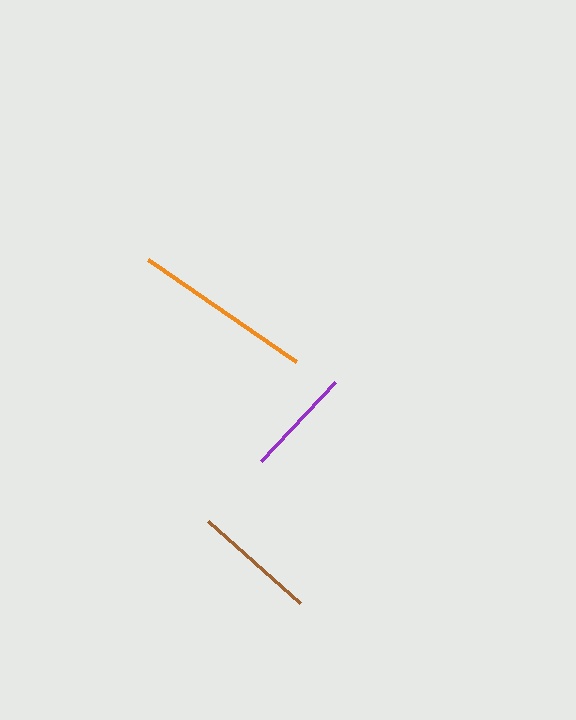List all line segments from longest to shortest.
From longest to shortest: orange, brown, purple.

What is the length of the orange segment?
The orange segment is approximately 180 pixels long.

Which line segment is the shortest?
The purple line is the shortest at approximately 108 pixels.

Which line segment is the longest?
The orange line is the longest at approximately 180 pixels.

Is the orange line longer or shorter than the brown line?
The orange line is longer than the brown line.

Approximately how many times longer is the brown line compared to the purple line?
The brown line is approximately 1.1 times the length of the purple line.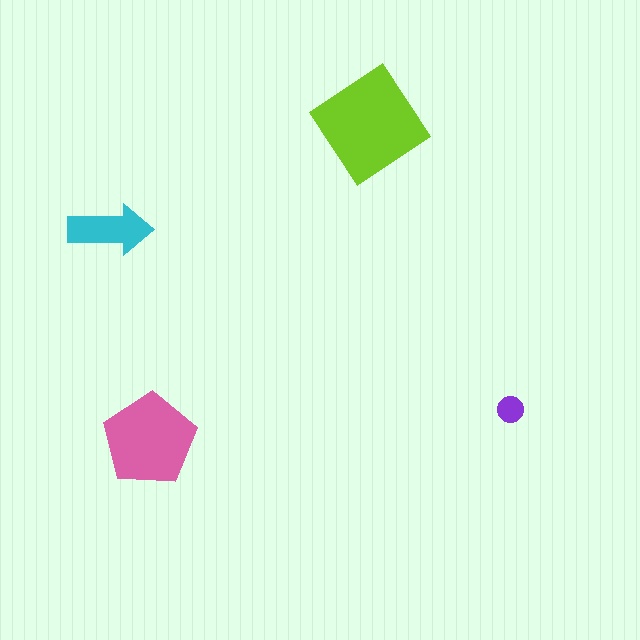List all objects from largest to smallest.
The lime diamond, the pink pentagon, the cyan arrow, the purple circle.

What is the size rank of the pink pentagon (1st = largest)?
2nd.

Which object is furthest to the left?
The cyan arrow is leftmost.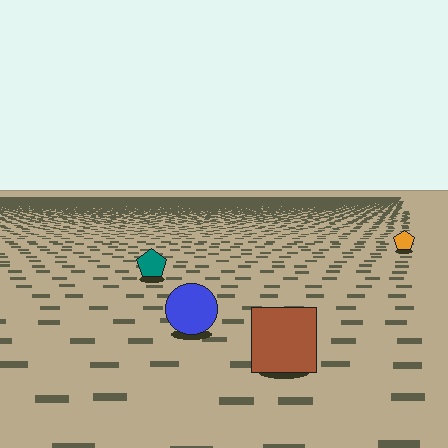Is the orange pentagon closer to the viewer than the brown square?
No. The brown square is closer — you can tell from the texture gradient: the ground texture is coarser near it.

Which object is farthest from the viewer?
The orange pentagon is farthest from the viewer. It appears smaller and the ground texture around it is denser.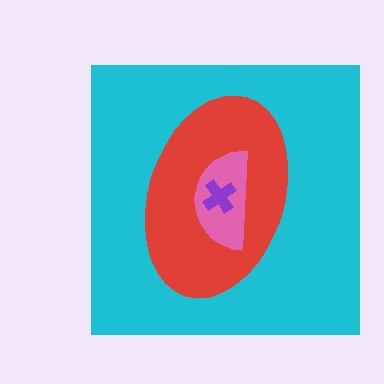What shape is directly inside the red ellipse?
The pink semicircle.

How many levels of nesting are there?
4.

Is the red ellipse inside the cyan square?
Yes.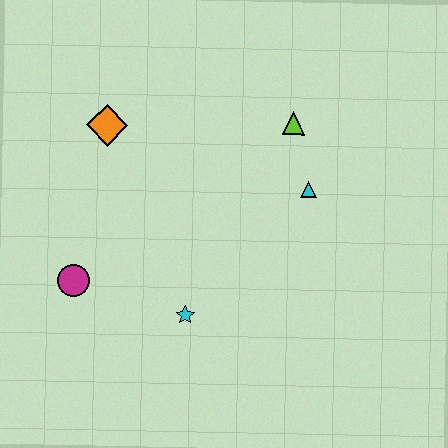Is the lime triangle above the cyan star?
Yes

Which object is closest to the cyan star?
The magenta circle is closest to the cyan star.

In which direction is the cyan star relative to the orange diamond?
The cyan star is below the orange diamond.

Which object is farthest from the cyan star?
The lime triangle is farthest from the cyan star.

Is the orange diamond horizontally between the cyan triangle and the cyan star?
No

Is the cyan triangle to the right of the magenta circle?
Yes